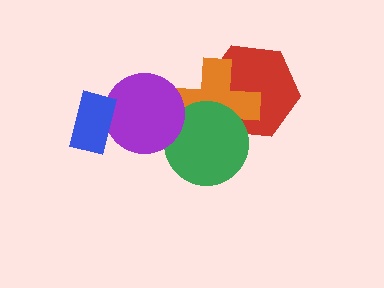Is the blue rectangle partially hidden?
No, no other shape covers it.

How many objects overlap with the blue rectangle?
1 object overlaps with the blue rectangle.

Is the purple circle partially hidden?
Yes, it is partially covered by another shape.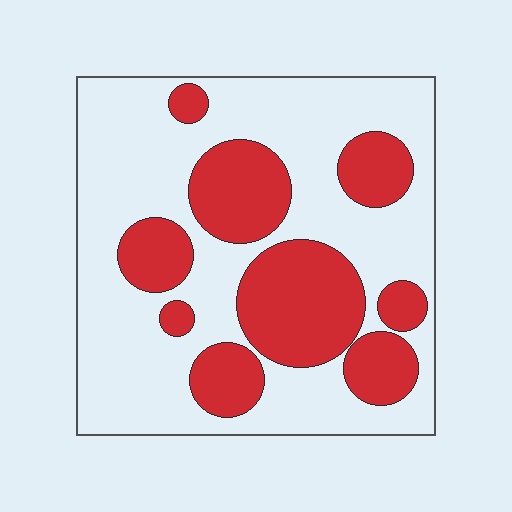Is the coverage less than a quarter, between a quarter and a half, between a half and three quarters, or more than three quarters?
Between a quarter and a half.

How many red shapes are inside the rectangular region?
9.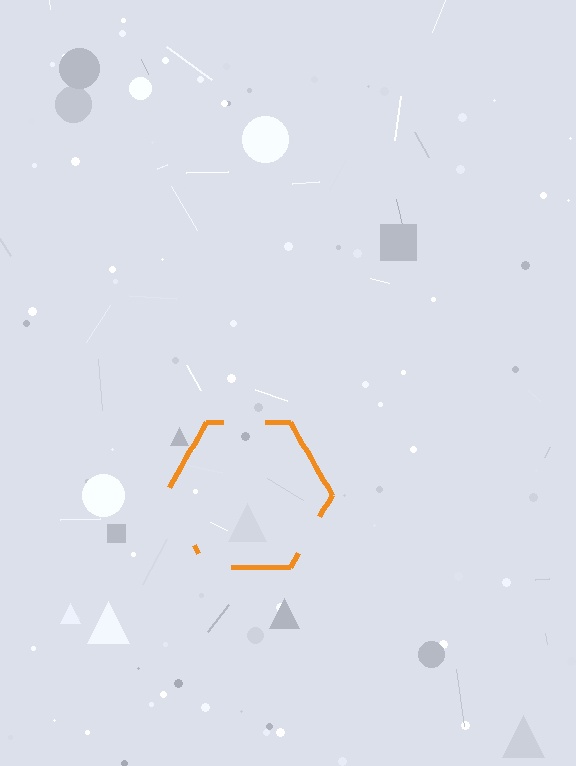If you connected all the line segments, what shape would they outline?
They would outline a hexagon.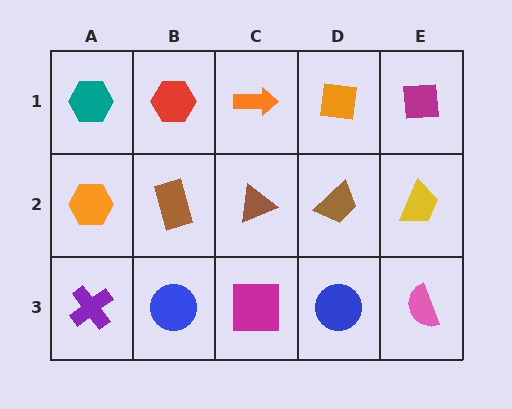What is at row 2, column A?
An orange hexagon.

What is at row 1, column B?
A red hexagon.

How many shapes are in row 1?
5 shapes.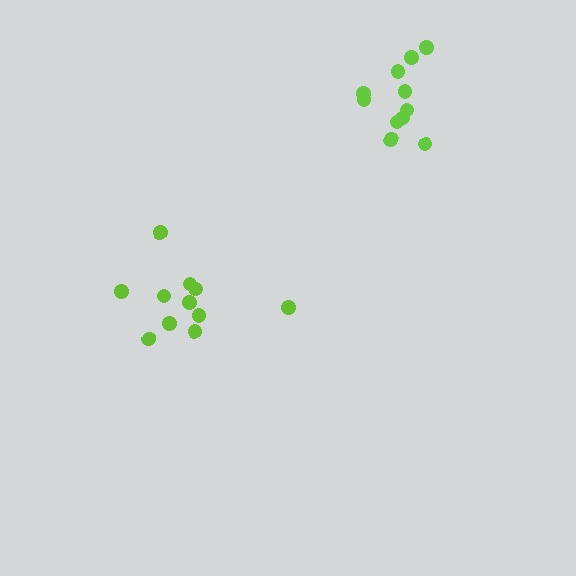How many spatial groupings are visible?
There are 2 spatial groupings.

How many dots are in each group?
Group 1: 11 dots, Group 2: 11 dots (22 total).